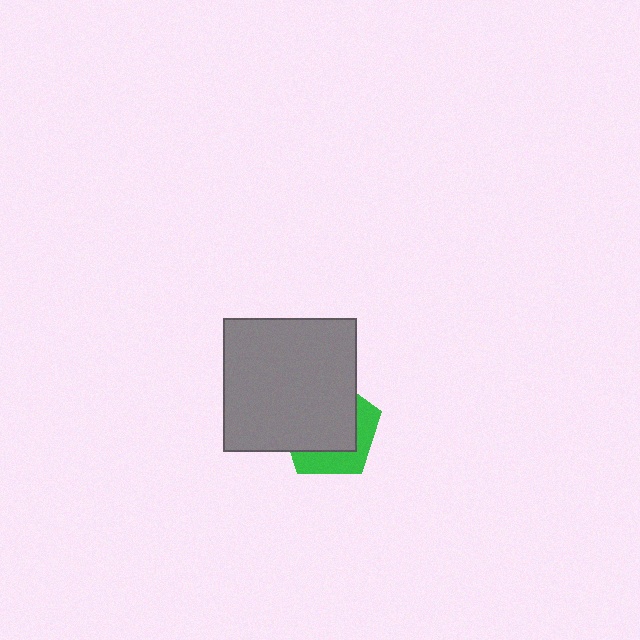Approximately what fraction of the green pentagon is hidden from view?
Roughly 65% of the green pentagon is hidden behind the gray square.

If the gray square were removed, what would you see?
You would see the complete green pentagon.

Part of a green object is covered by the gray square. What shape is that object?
It is a pentagon.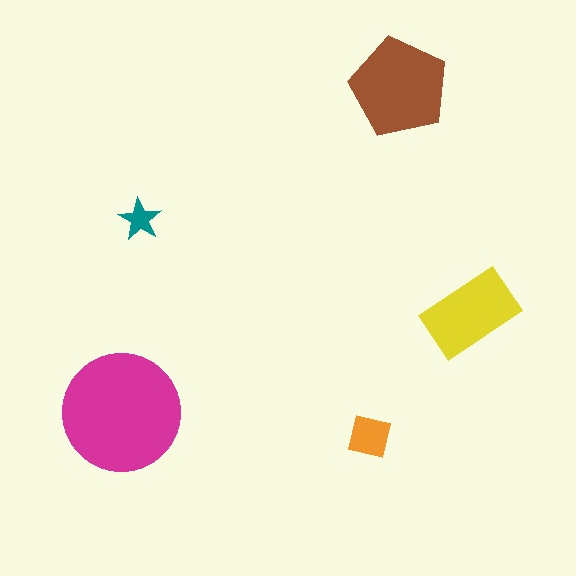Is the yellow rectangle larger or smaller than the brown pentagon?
Smaller.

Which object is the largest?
The magenta circle.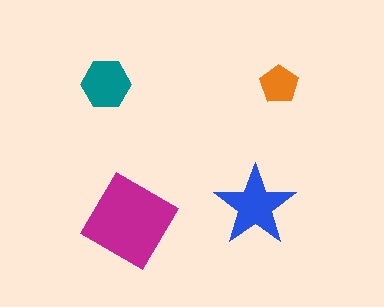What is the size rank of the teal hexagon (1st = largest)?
3rd.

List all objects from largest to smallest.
The magenta diamond, the blue star, the teal hexagon, the orange pentagon.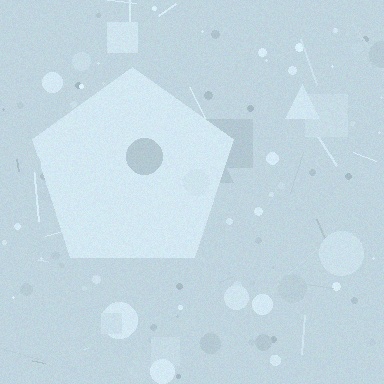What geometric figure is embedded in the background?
A pentagon is embedded in the background.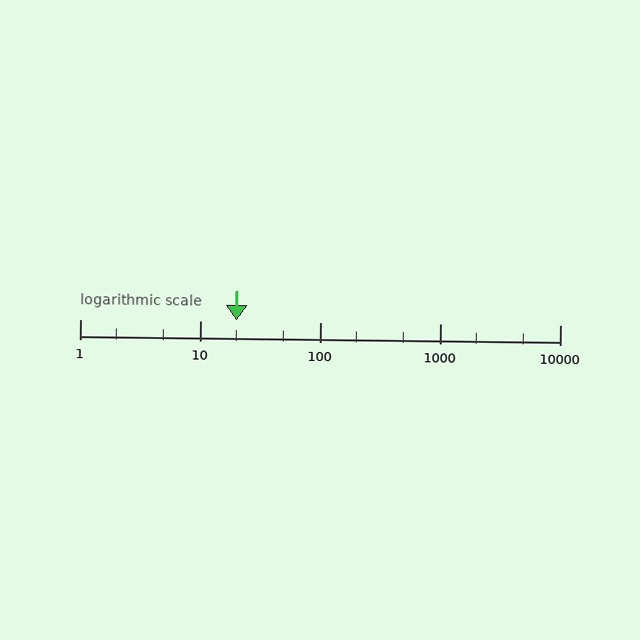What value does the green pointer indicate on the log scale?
The pointer indicates approximately 20.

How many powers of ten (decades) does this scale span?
The scale spans 4 decades, from 1 to 10000.